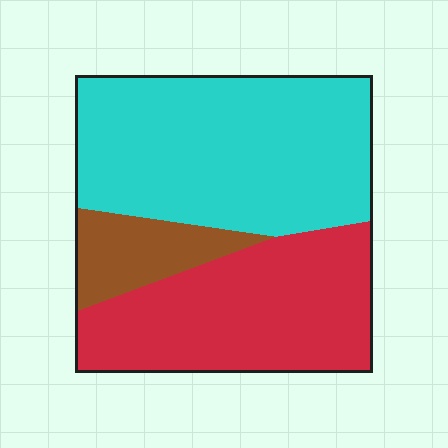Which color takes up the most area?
Cyan, at roughly 50%.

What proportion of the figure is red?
Red takes up about three eighths (3/8) of the figure.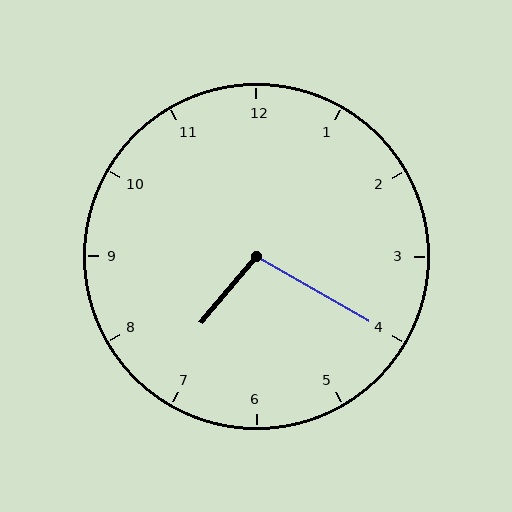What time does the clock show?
7:20.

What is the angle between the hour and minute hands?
Approximately 100 degrees.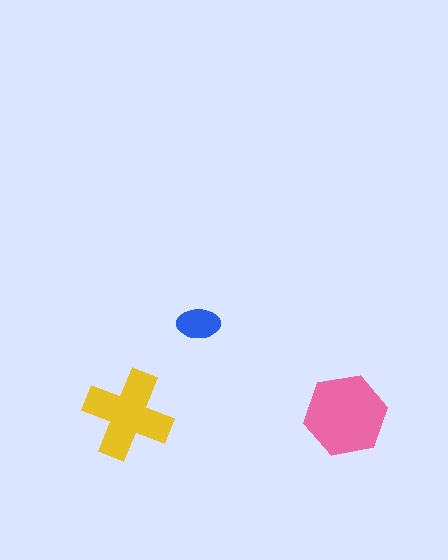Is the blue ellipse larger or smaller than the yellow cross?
Smaller.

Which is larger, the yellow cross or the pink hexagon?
The pink hexagon.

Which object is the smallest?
The blue ellipse.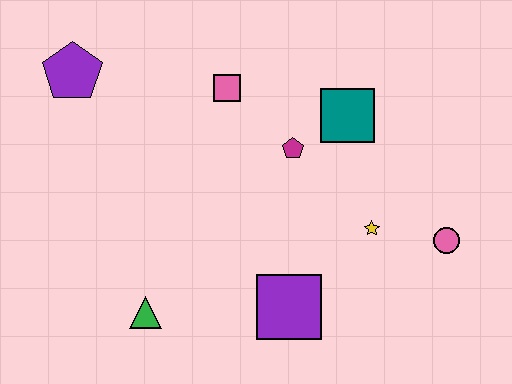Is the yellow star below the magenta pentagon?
Yes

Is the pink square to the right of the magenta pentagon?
No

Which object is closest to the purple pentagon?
The pink square is closest to the purple pentagon.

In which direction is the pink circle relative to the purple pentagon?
The pink circle is to the right of the purple pentagon.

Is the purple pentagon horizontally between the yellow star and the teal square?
No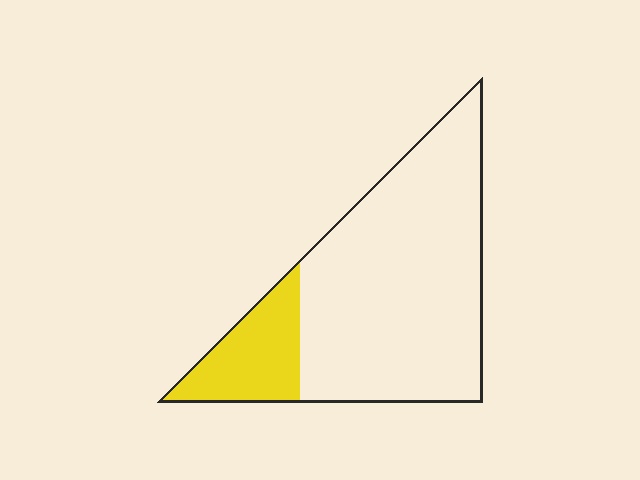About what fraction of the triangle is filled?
About one fifth (1/5).